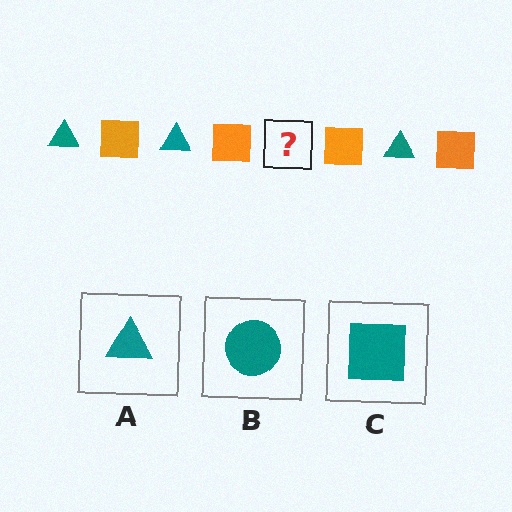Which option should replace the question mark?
Option A.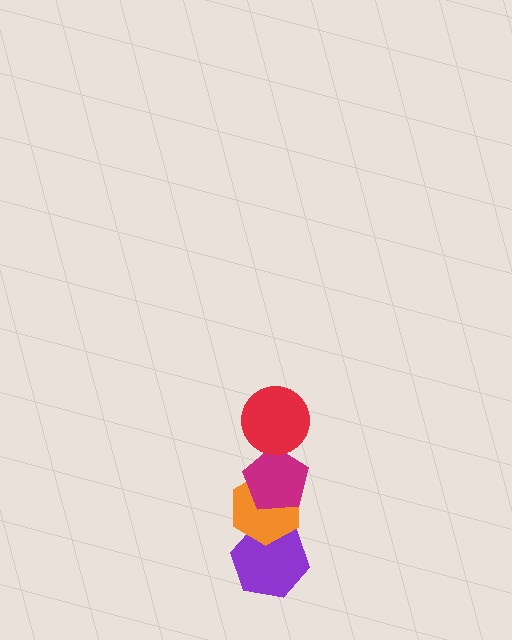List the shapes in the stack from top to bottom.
From top to bottom: the red circle, the magenta pentagon, the orange hexagon, the purple hexagon.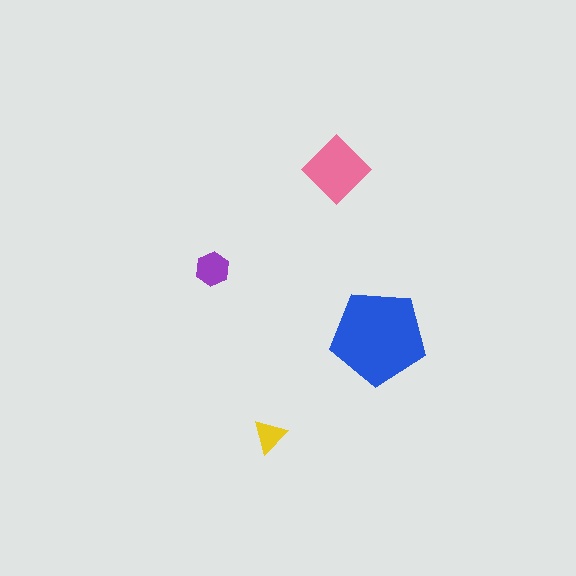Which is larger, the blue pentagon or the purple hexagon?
The blue pentagon.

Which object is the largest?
The blue pentagon.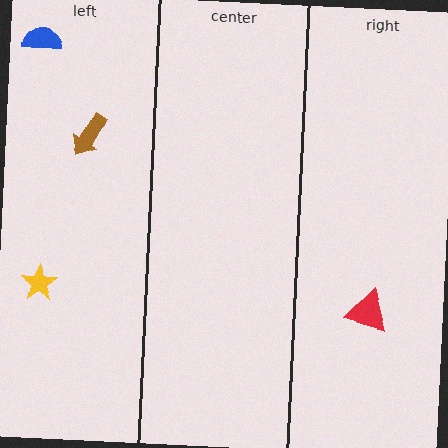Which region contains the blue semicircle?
The left region.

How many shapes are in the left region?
3.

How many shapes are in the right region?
1.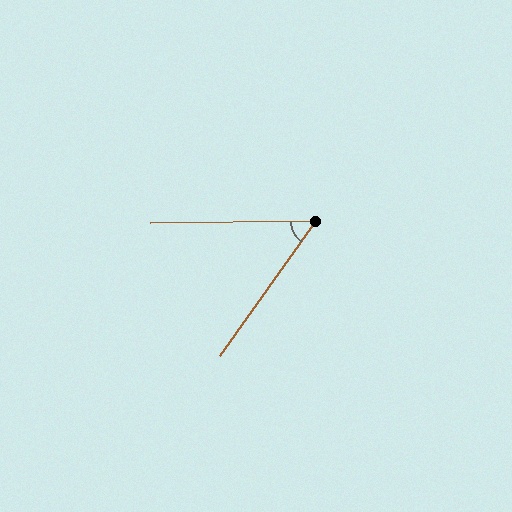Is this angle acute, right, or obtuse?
It is acute.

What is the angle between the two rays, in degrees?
Approximately 54 degrees.